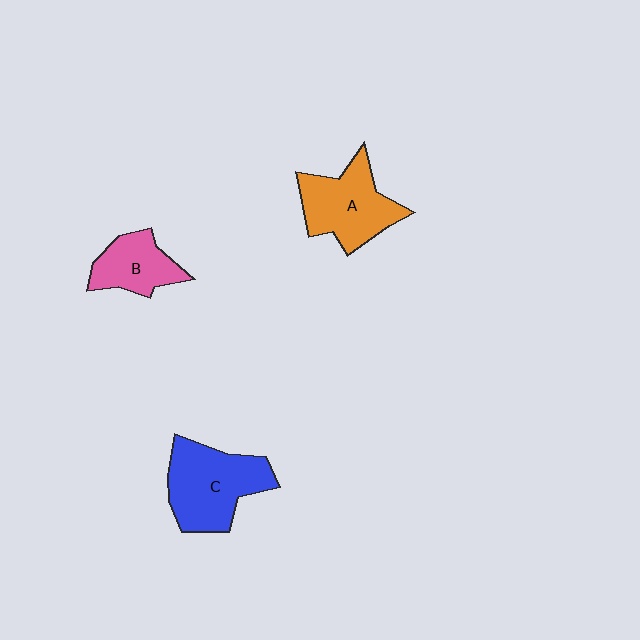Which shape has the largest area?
Shape C (blue).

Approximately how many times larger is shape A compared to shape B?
Approximately 1.5 times.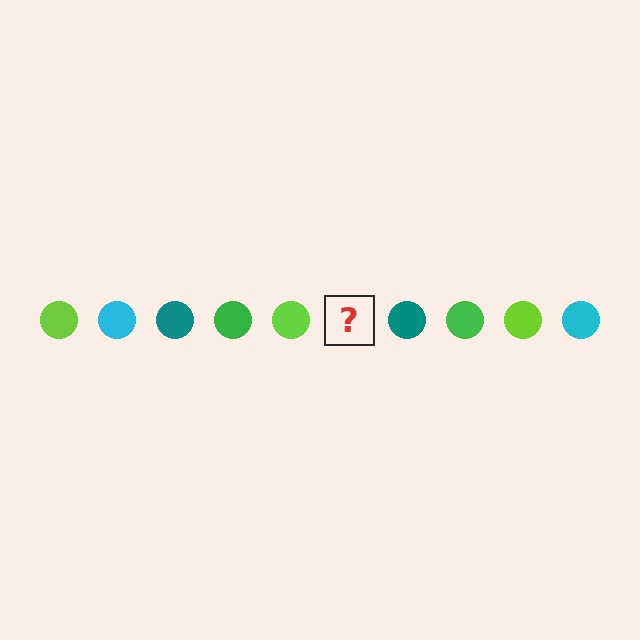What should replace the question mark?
The question mark should be replaced with a cyan circle.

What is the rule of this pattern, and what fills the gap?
The rule is that the pattern cycles through lime, cyan, teal, green circles. The gap should be filled with a cyan circle.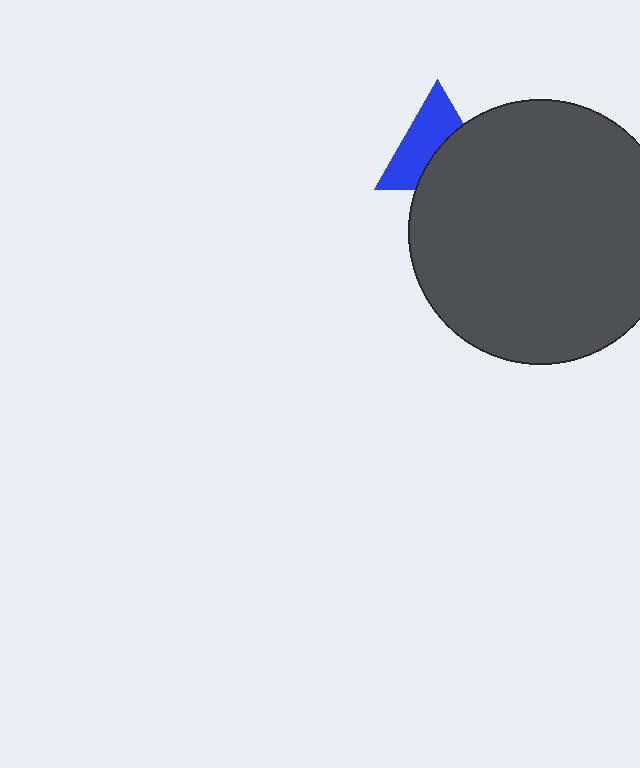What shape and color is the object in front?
The object in front is a dark gray circle.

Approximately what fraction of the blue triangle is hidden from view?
Roughly 45% of the blue triangle is hidden behind the dark gray circle.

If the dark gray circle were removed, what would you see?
You would see the complete blue triangle.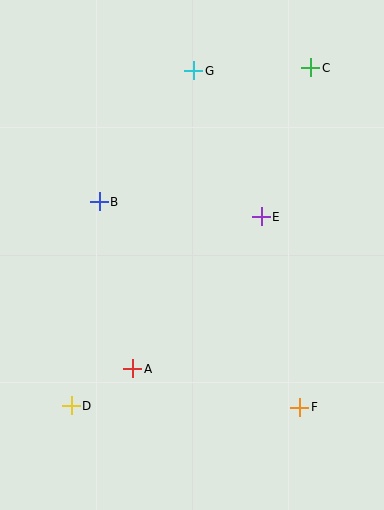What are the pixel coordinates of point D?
Point D is at (71, 406).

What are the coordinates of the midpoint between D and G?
The midpoint between D and G is at (133, 238).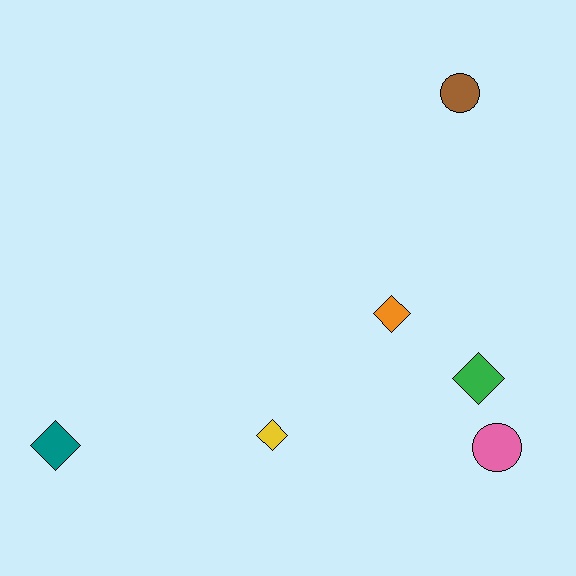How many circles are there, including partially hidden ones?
There are 2 circles.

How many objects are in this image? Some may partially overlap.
There are 6 objects.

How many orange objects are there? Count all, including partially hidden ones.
There is 1 orange object.